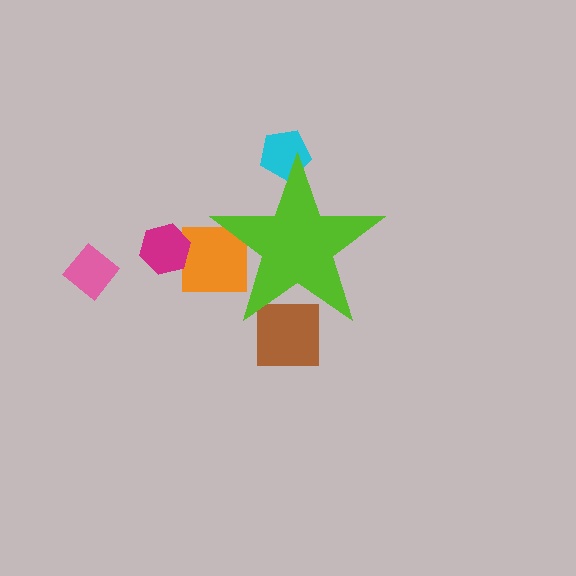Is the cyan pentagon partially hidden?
Yes, the cyan pentagon is partially hidden behind the lime star.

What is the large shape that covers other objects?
A lime star.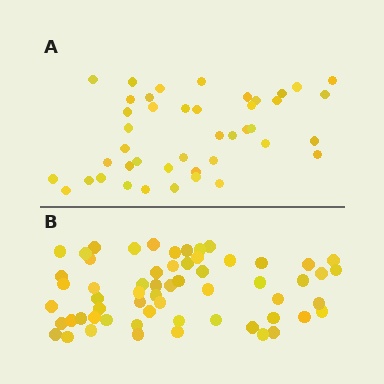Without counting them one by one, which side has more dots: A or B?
Region B (the bottom region) has more dots.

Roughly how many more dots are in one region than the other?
Region B has approximately 15 more dots than region A.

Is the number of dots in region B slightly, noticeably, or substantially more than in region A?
Region B has noticeably more, but not dramatically so. The ratio is roughly 1.4 to 1.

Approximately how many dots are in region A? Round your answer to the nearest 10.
About 40 dots. (The exact count is 43, which rounds to 40.)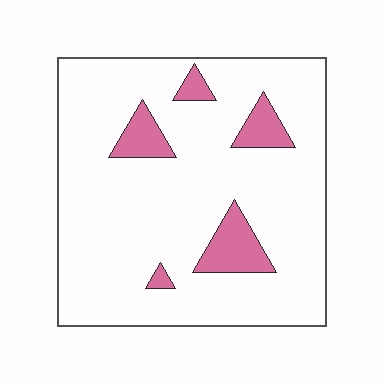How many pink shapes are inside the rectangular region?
5.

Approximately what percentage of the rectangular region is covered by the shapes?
Approximately 10%.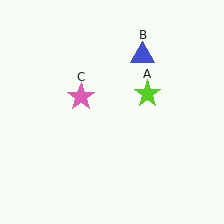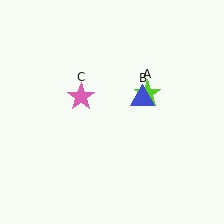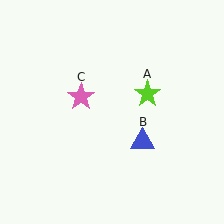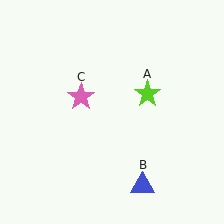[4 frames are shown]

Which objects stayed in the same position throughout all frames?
Lime star (object A) and pink star (object C) remained stationary.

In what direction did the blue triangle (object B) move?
The blue triangle (object B) moved down.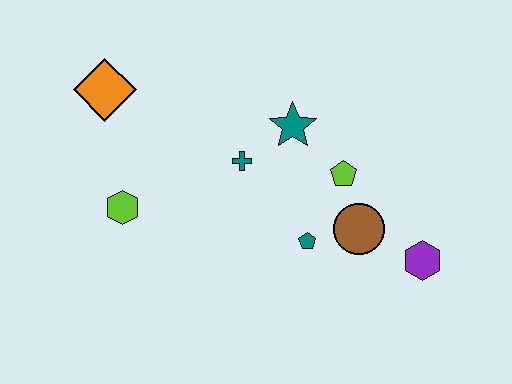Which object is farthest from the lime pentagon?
The orange diamond is farthest from the lime pentagon.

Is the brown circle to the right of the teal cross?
Yes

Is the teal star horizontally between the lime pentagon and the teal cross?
Yes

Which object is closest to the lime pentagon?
The brown circle is closest to the lime pentagon.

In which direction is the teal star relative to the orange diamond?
The teal star is to the right of the orange diamond.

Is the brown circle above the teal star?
No